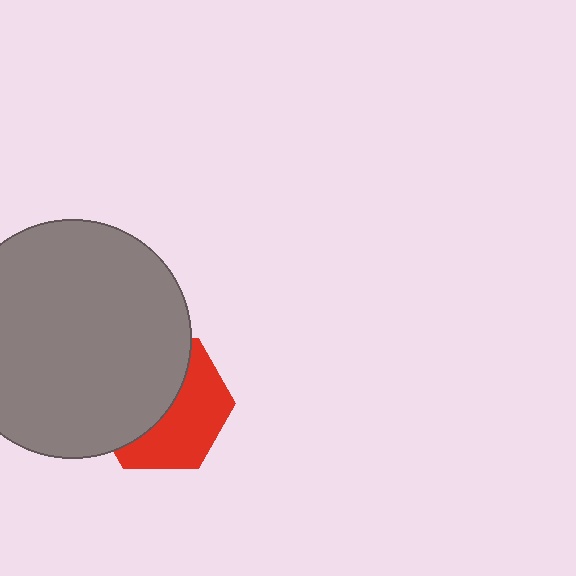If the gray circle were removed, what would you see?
You would see the complete red hexagon.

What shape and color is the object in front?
The object in front is a gray circle.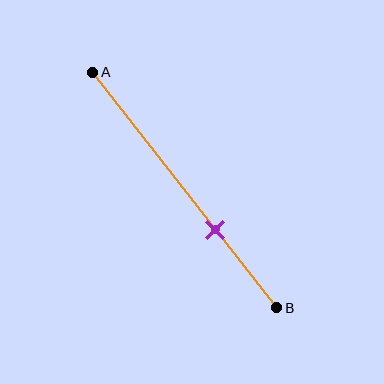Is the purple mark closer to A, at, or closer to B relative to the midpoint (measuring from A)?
The purple mark is closer to point B than the midpoint of segment AB.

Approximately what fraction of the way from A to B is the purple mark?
The purple mark is approximately 65% of the way from A to B.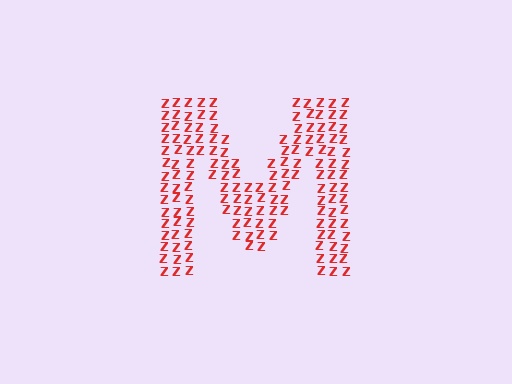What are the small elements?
The small elements are letter Z's.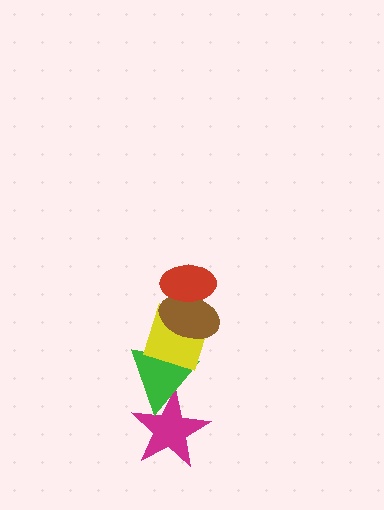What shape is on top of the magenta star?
The green triangle is on top of the magenta star.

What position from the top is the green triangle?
The green triangle is 4th from the top.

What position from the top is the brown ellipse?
The brown ellipse is 2nd from the top.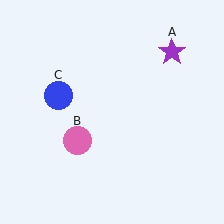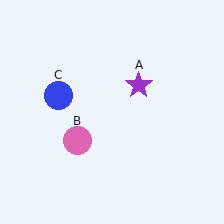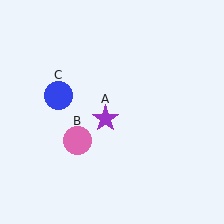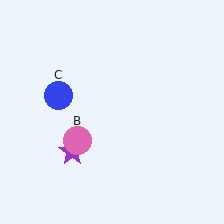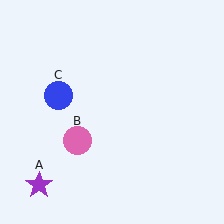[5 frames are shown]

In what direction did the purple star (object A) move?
The purple star (object A) moved down and to the left.